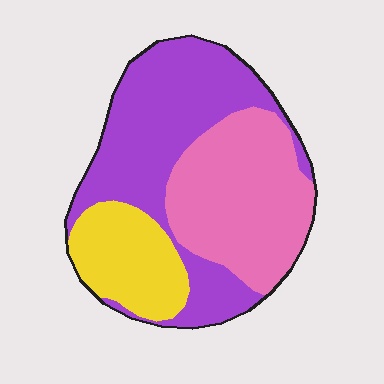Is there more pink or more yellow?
Pink.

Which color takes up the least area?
Yellow, at roughly 20%.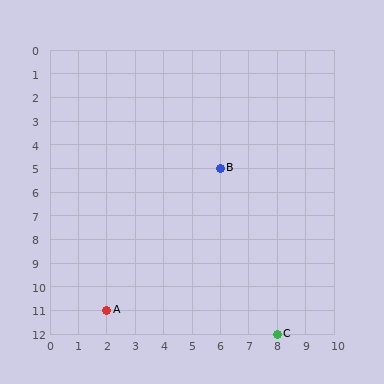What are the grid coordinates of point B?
Point B is at grid coordinates (6, 5).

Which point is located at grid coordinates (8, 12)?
Point C is at (8, 12).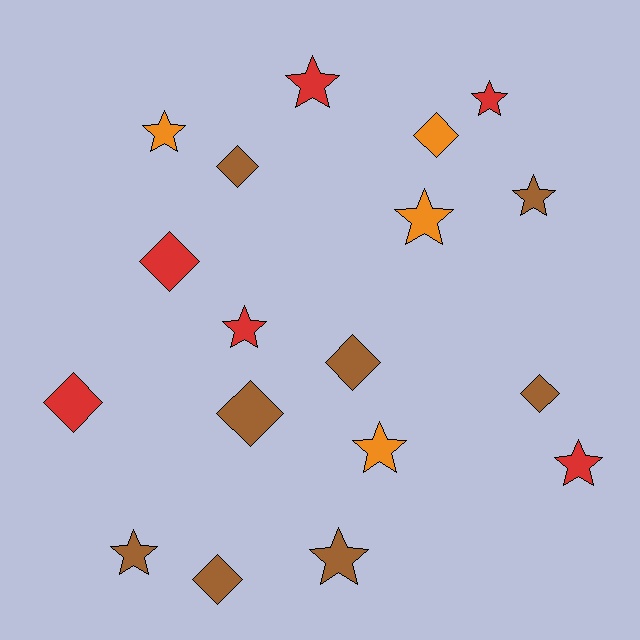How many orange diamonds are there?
There is 1 orange diamond.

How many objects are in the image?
There are 18 objects.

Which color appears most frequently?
Brown, with 8 objects.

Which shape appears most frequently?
Star, with 10 objects.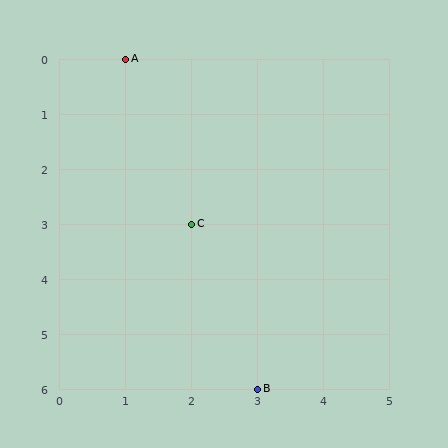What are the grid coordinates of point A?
Point A is at grid coordinates (1, 0).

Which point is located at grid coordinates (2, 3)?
Point C is at (2, 3).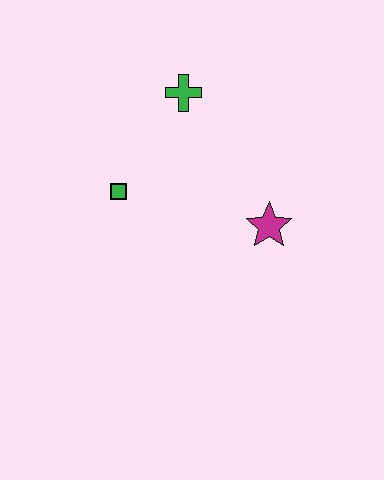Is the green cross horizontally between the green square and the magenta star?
Yes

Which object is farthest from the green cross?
The magenta star is farthest from the green cross.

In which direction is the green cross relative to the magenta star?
The green cross is above the magenta star.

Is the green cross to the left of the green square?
No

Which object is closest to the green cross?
The green square is closest to the green cross.